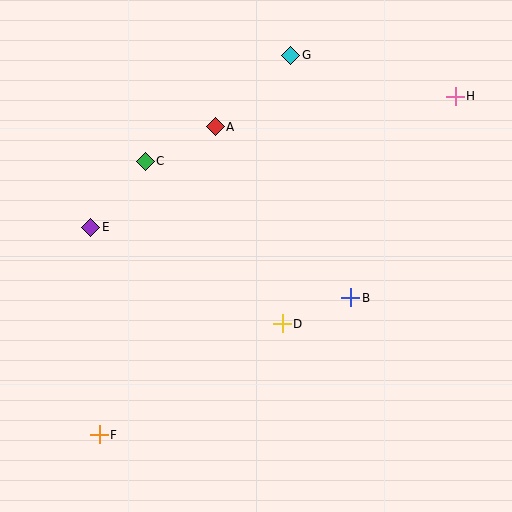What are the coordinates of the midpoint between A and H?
The midpoint between A and H is at (335, 112).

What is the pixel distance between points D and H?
The distance between D and H is 286 pixels.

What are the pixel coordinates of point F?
Point F is at (99, 435).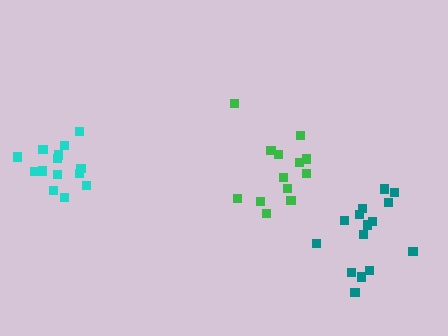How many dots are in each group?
Group 1: 14 dots, Group 2: 13 dots, Group 3: 15 dots (42 total).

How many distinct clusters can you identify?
There are 3 distinct clusters.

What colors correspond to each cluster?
The clusters are colored: cyan, green, teal.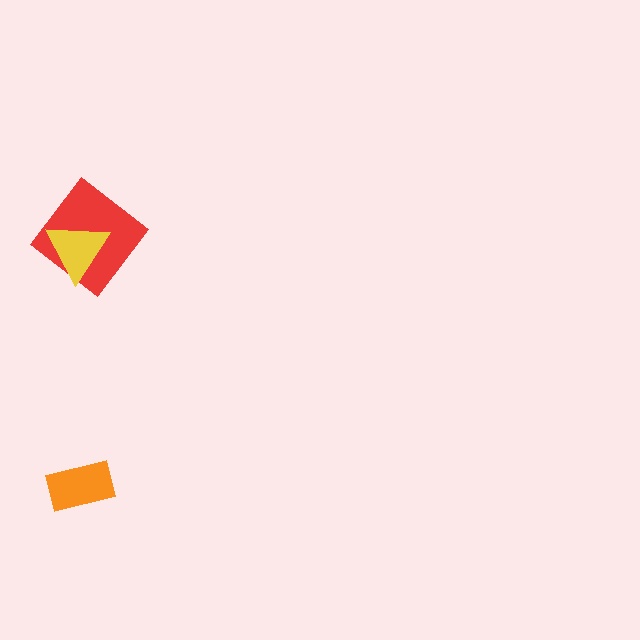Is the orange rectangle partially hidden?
No, no other shape covers it.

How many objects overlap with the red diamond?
1 object overlaps with the red diamond.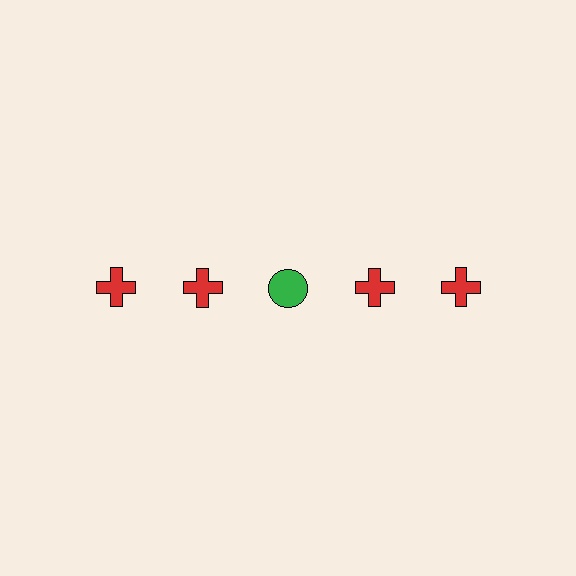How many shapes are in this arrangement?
There are 5 shapes arranged in a grid pattern.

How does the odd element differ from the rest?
It differs in both color (green instead of red) and shape (circle instead of cross).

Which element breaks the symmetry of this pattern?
The green circle in the top row, center column breaks the symmetry. All other shapes are red crosses.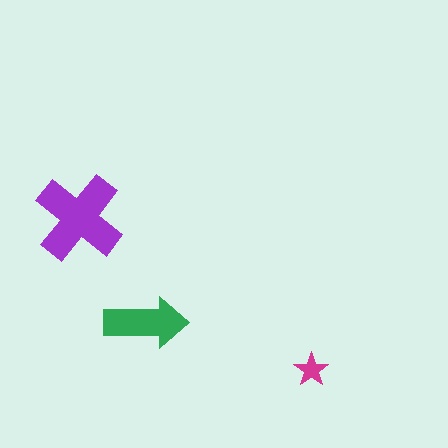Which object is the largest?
The purple cross.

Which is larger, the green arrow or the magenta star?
The green arrow.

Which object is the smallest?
The magenta star.